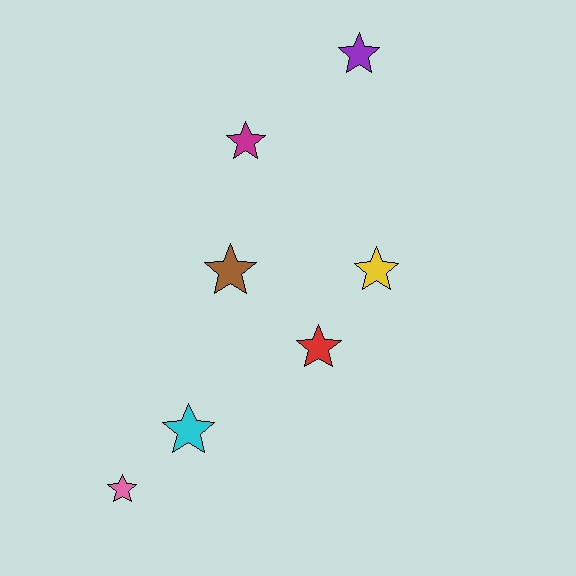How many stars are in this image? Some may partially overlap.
There are 7 stars.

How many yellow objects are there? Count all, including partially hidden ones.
There is 1 yellow object.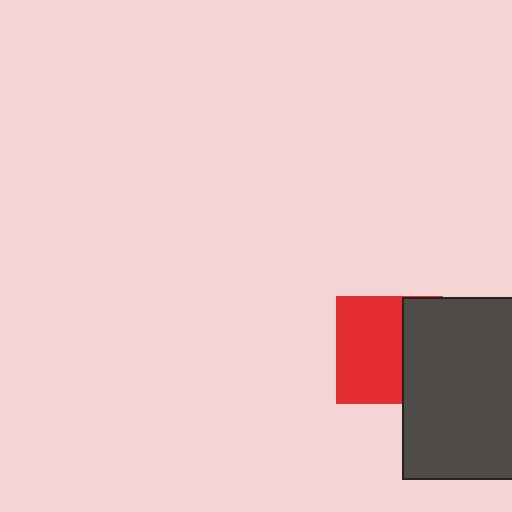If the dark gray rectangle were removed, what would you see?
You would see the complete red square.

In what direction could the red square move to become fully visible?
The red square could move left. That would shift it out from behind the dark gray rectangle entirely.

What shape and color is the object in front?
The object in front is a dark gray rectangle.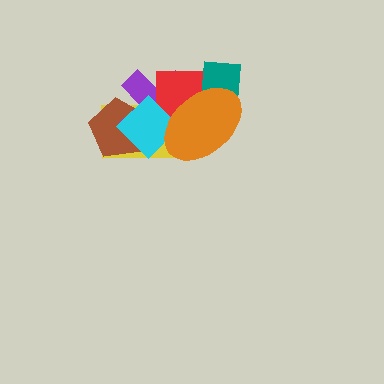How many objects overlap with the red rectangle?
5 objects overlap with the red rectangle.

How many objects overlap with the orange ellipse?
5 objects overlap with the orange ellipse.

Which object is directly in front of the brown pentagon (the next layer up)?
The purple cross is directly in front of the brown pentagon.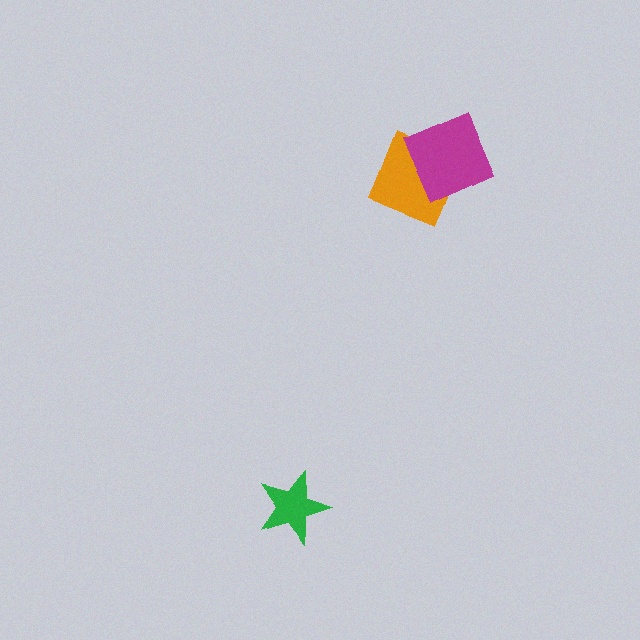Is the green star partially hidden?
No, no other shape covers it.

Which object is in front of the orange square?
The magenta square is in front of the orange square.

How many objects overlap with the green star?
0 objects overlap with the green star.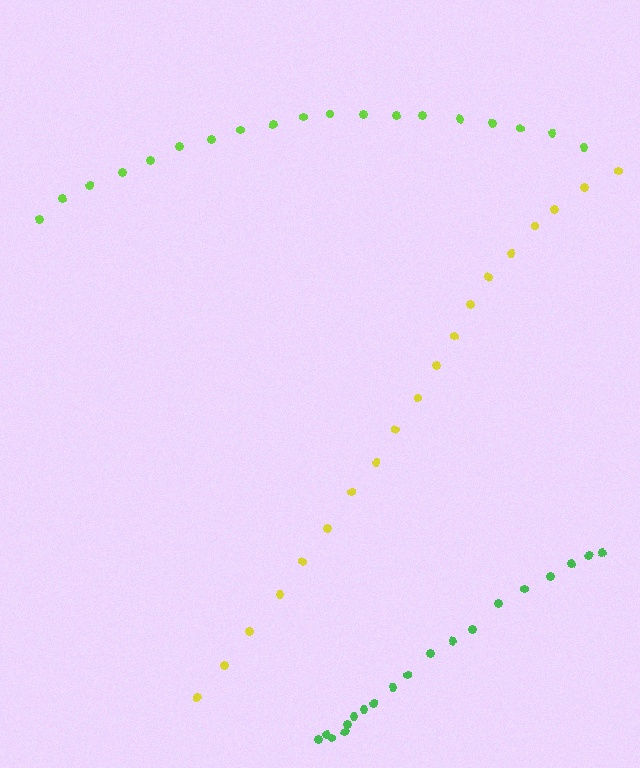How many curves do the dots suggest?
There are 3 distinct paths.